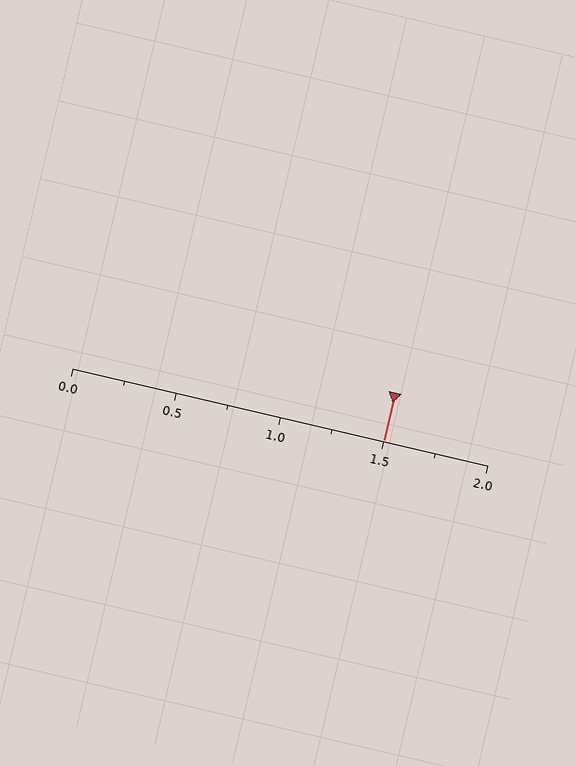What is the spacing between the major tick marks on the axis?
The major ticks are spaced 0.5 apart.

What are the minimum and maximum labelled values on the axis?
The axis runs from 0.0 to 2.0.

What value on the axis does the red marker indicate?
The marker indicates approximately 1.5.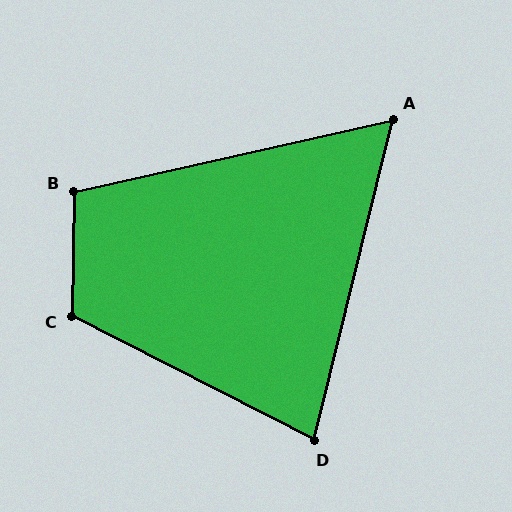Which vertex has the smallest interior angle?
A, at approximately 64 degrees.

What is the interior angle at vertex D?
Approximately 77 degrees (acute).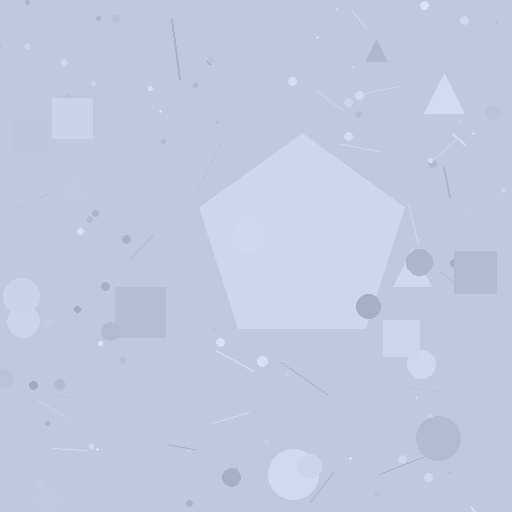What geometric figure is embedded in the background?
A pentagon is embedded in the background.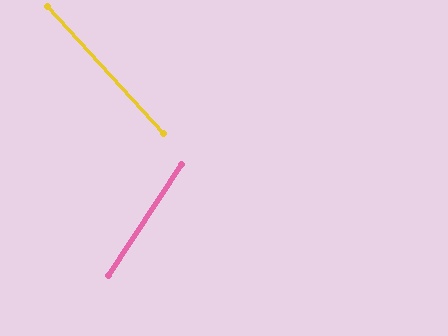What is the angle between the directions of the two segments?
Approximately 76 degrees.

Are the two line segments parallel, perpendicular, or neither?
Neither parallel nor perpendicular — they differ by about 76°.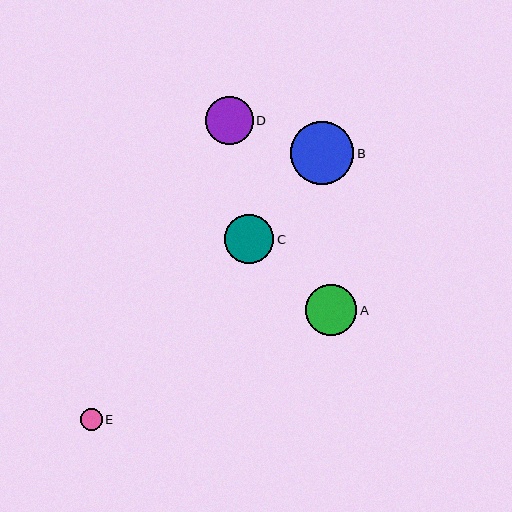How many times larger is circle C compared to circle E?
Circle C is approximately 2.2 times the size of circle E.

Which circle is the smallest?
Circle E is the smallest with a size of approximately 22 pixels.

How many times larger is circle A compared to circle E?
Circle A is approximately 2.3 times the size of circle E.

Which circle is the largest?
Circle B is the largest with a size of approximately 64 pixels.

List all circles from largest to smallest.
From largest to smallest: B, A, C, D, E.